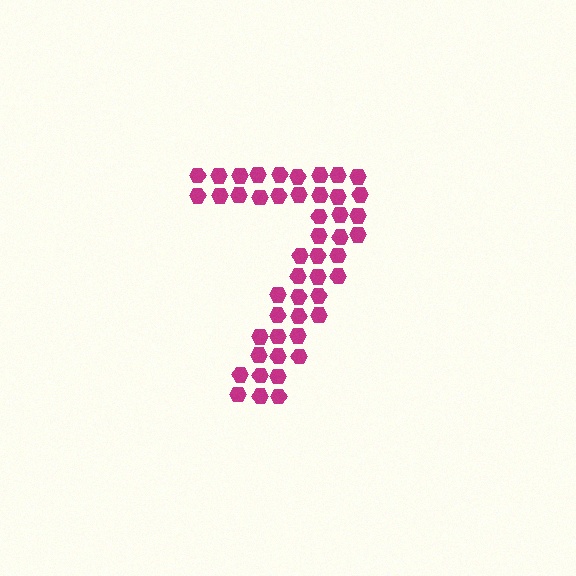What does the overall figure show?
The overall figure shows the digit 7.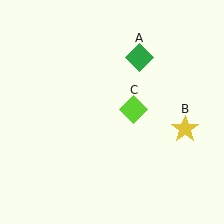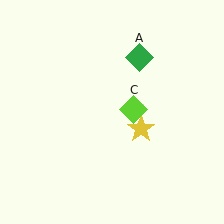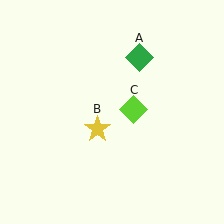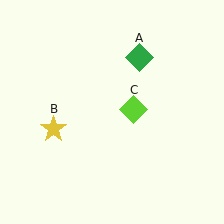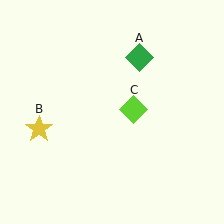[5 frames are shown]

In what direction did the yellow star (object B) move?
The yellow star (object B) moved left.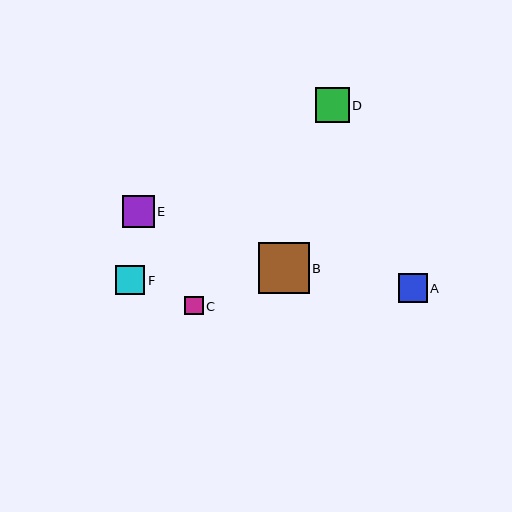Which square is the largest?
Square B is the largest with a size of approximately 51 pixels.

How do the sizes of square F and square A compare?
Square F and square A are approximately the same size.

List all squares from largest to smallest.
From largest to smallest: B, D, E, F, A, C.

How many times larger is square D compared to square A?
Square D is approximately 1.2 times the size of square A.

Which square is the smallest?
Square C is the smallest with a size of approximately 19 pixels.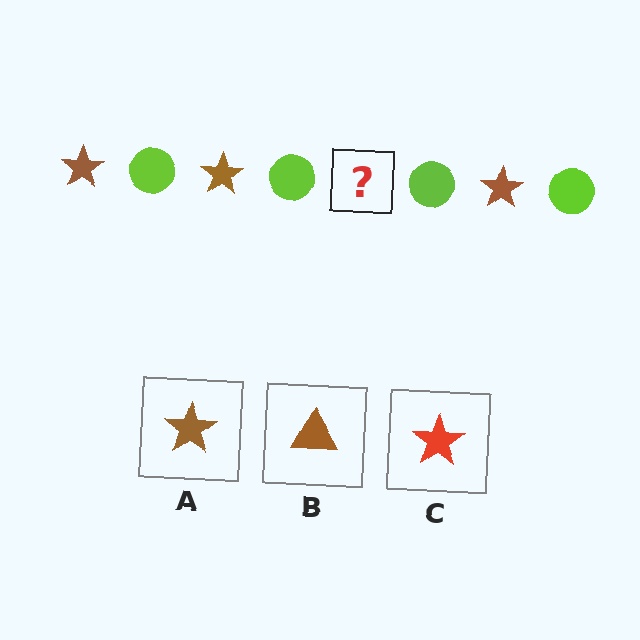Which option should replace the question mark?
Option A.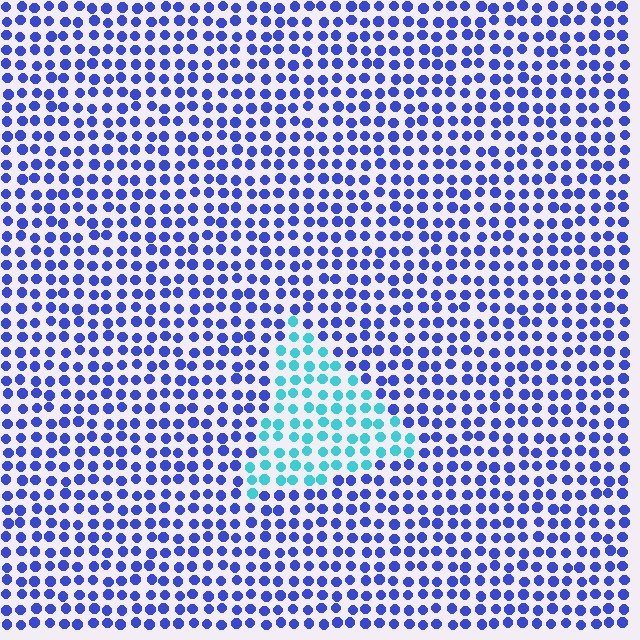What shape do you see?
I see a triangle.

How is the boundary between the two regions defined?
The boundary is defined purely by a slight shift in hue (about 53 degrees). Spacing, size, and orientation are identical on both sides.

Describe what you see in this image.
The image is filled with small blue elements in a uniform arrangement. A triangle-shaped region is visible where the elements are tinted to a slightly different hue, forming a subtle color boundary.